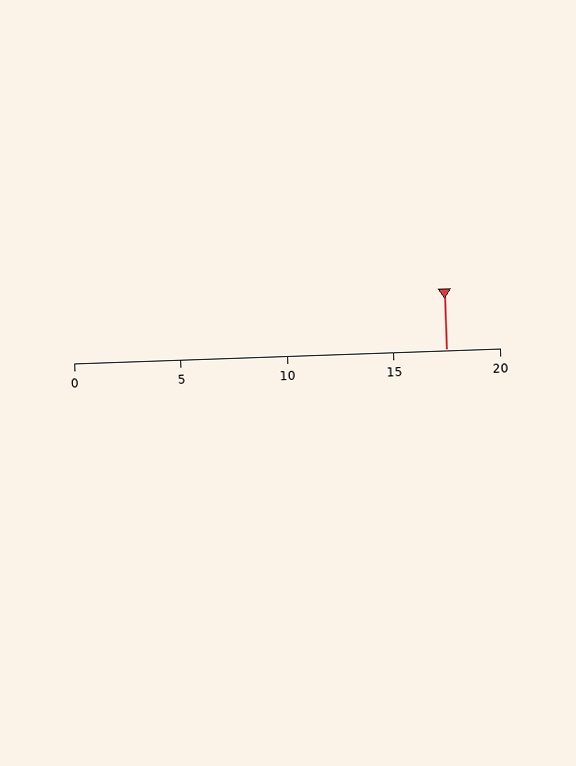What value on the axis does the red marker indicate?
The marker indicates approximately 17.5.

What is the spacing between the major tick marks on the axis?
The major ticks are spaced 5 apart.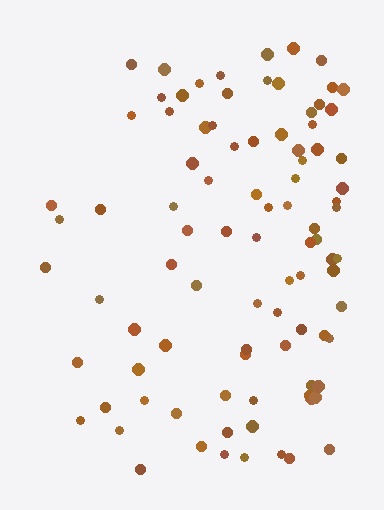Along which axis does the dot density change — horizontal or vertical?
Horizontal.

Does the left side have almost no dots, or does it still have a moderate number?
Still a moderate number, just noticeably fewer than the right.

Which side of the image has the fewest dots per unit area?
The left.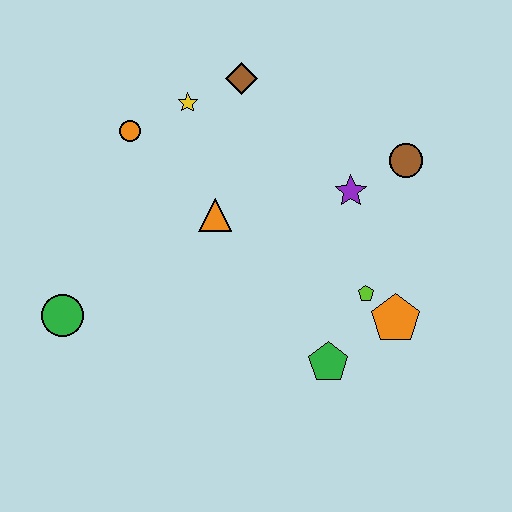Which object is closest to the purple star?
The brown circle is closest to the purple star.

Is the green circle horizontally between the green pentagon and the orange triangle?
No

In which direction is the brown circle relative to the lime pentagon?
The brown circle is above the lime pentagon.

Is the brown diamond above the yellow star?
Yes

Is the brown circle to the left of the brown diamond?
No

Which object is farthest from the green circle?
The brown circle is farthest from the green circle.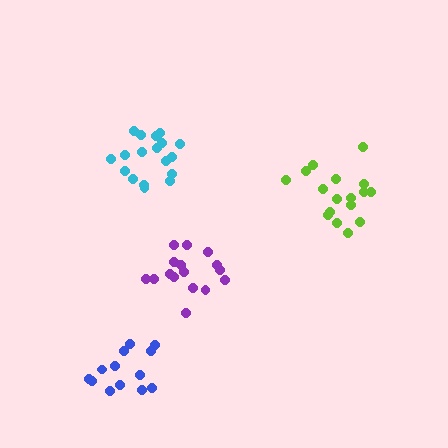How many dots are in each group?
Group 1: 18 dots, Group 2: 16 dots, Group 3: 13 dots, Group 4: 17 dots (64 total).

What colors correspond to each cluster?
The clusters are colored: cyan, purple, blue, lime.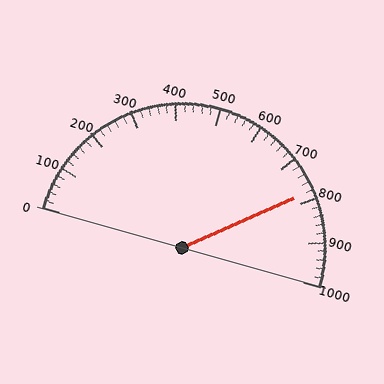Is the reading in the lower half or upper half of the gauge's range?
The reading is in the upper half of the range (0 to 1000).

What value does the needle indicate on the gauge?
The needle indicates approximately 780.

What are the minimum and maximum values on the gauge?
The gauge ranges from 0 to 1000.